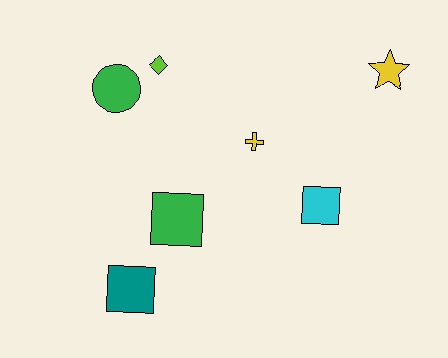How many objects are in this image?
There are 7 objects.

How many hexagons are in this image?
There are no hexagons.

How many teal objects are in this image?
There is 1 teal object.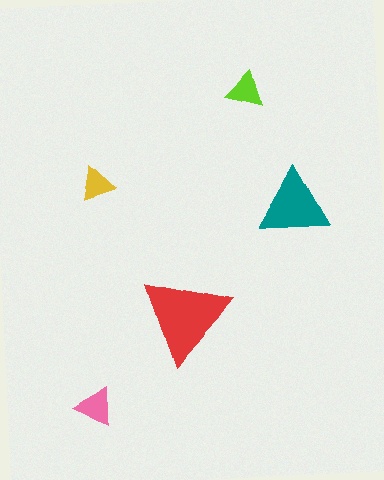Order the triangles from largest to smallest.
the red one, the teal one, the pink one, the lime one, the yellow one.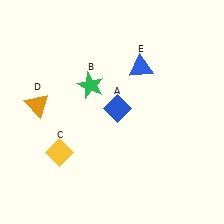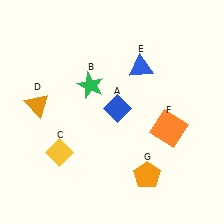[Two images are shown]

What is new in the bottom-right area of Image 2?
An orange square (F) was added in the bottom-right area of Image 2.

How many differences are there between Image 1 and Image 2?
There are 2 differences between the two images.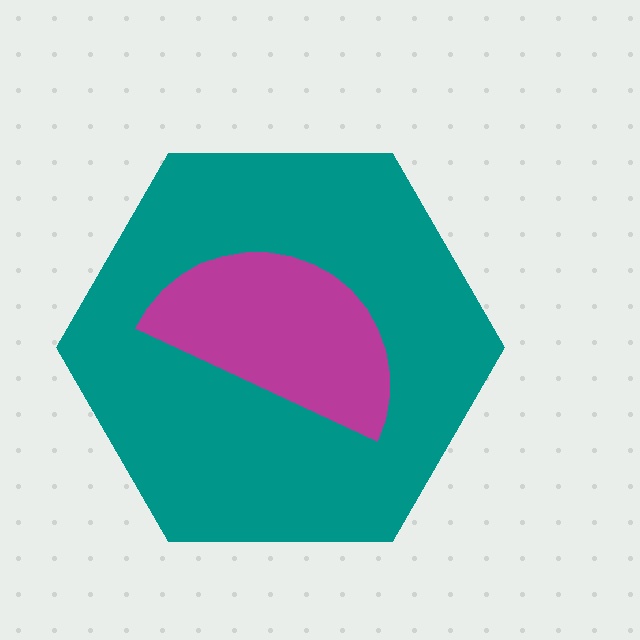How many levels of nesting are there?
2.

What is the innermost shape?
The magenta semicircle.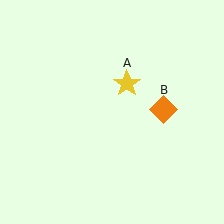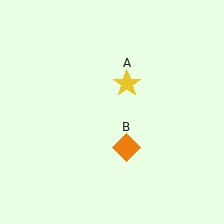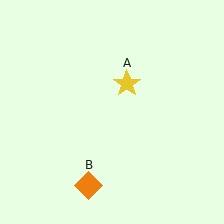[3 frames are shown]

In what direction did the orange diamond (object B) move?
The orange diamond (object B) moved down and to the left.